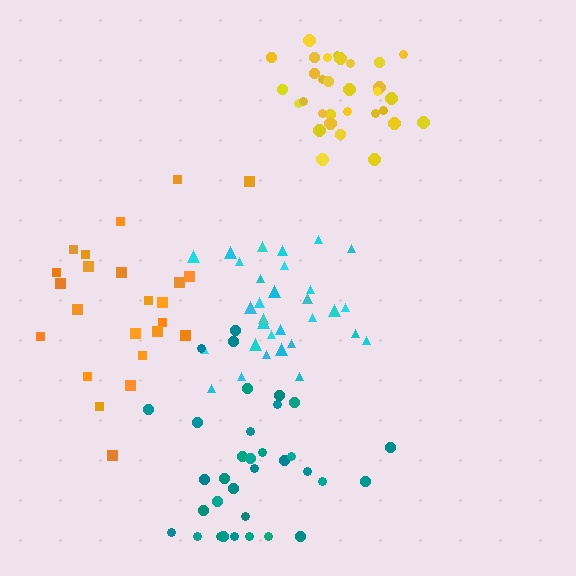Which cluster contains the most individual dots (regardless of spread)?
Teal (34).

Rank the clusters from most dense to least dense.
yellow, cyan, teal, orange.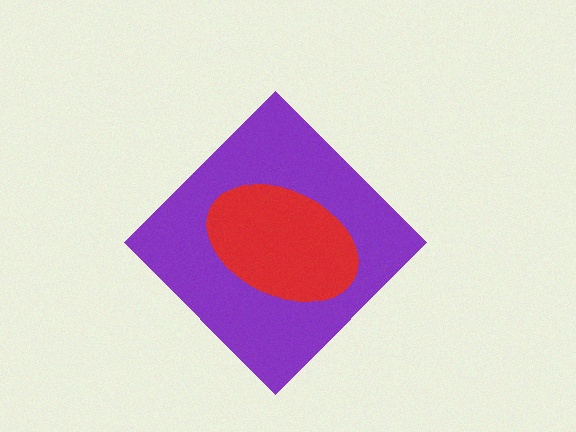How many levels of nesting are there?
2.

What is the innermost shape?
The red ellipse.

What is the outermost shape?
The purple diamond.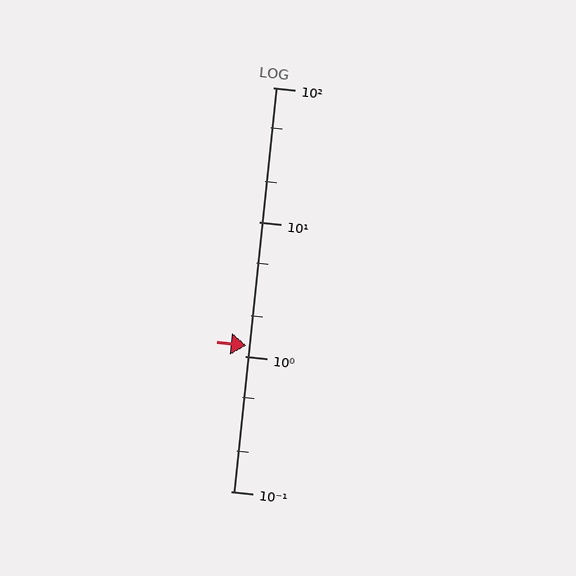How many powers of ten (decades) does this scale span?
The scale spans 3 decades, from 0.1 to 100.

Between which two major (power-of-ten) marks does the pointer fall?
The pointer is between 1 and 10.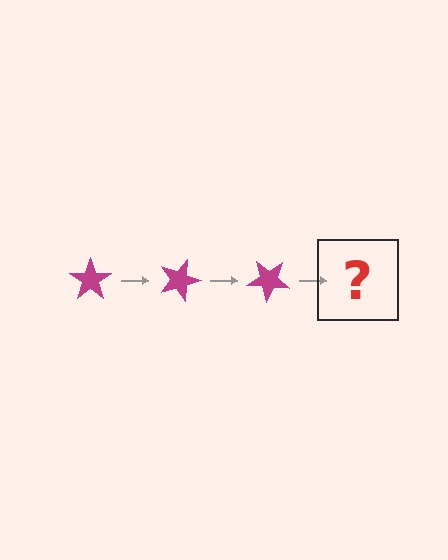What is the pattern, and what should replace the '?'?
The pattern is that the star rotates 20 degrees each step. The '?' should be a magenta star rotated 60 degrees.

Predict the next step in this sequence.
The next step is a magenta star rotated 60 degrees.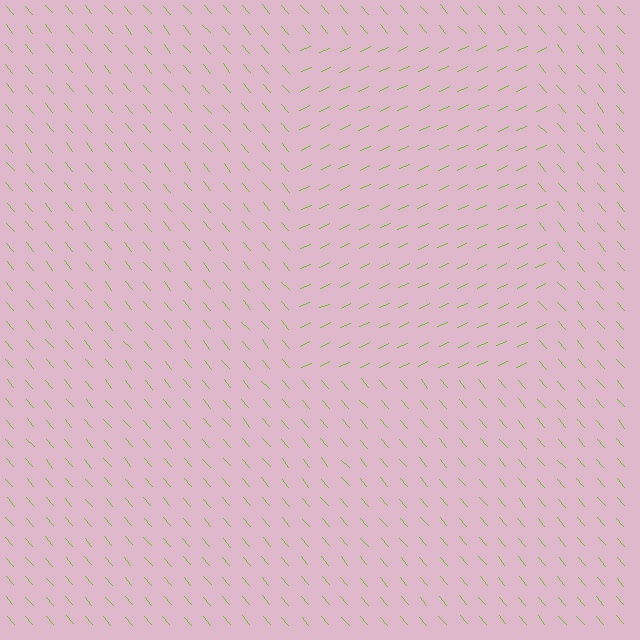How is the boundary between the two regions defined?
The boundary is defined purely by a change in line orientation (approximately 74 degrees difference). All lines are the same color and thickness.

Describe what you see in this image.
The image is filled with small lime line segments. A rectangle region in the image has lines oriented differently from the surrounding lines, creating a visible texture boundary.